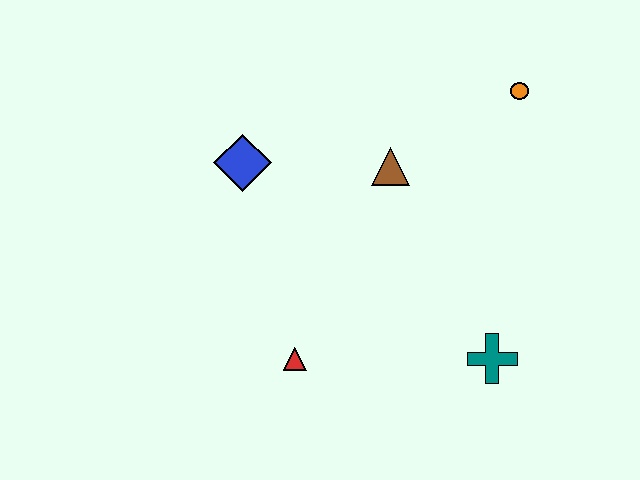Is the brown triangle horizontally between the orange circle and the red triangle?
Yes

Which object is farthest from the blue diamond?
The teal cross is farthest from the blue diamond.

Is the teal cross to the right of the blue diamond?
Yes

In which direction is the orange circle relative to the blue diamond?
The orange circle is to the right of the blue diamond.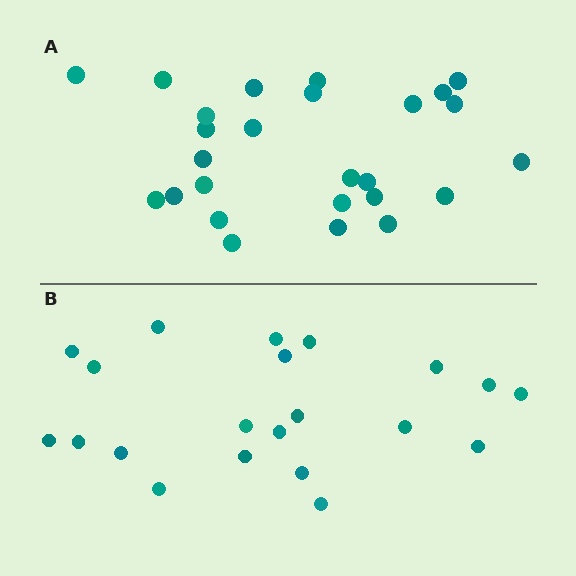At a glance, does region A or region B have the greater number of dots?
Region A (the top region) has more dots.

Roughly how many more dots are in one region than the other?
Region A has about 5 more dots than region B.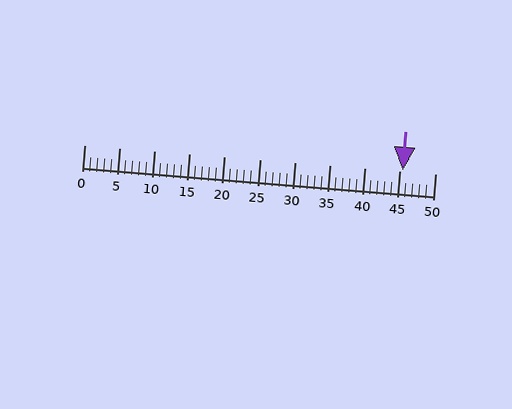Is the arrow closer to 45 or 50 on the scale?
The arrow is closer to 45.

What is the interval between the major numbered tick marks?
The major tick marks are spaced 5 units apart.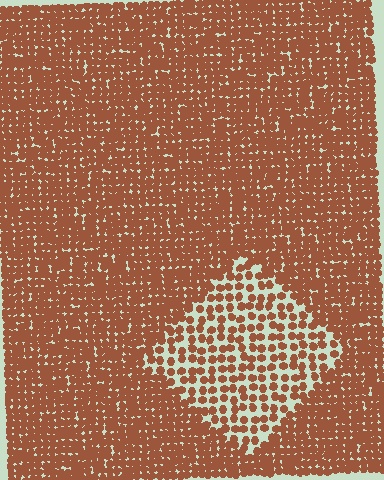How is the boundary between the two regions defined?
The boundary is defined by a change in element density (approximately 2.1x ratio). All elements are the same color, size, and shape.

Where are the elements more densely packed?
The elements are more densely packed outside the diamond boundary.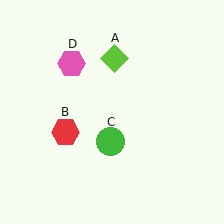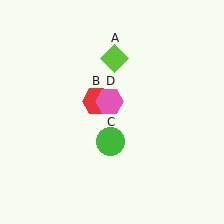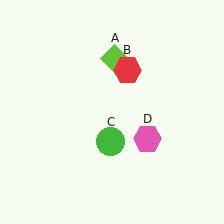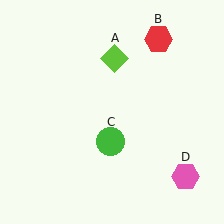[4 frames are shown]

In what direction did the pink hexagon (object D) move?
The pink hexagon (object D) moved down and to the right.